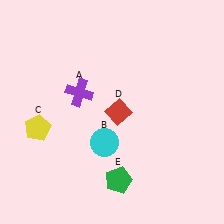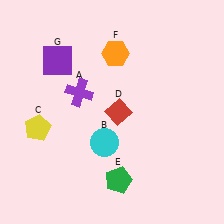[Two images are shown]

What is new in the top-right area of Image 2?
An orange hexagon (F) was added in the top-right area of Image 2.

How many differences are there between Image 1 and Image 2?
There are 2 differences between the two images.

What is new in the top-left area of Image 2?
A purple square (G) was added in the top-left area of Image 2.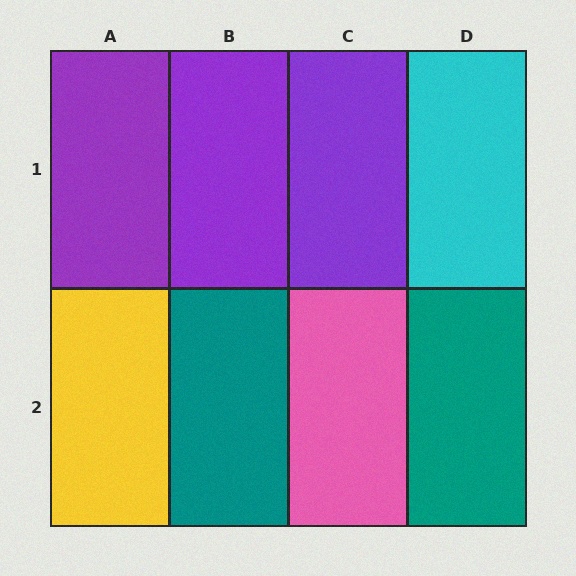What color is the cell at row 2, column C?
Pink.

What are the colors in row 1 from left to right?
Purple, purple, purple, cyan.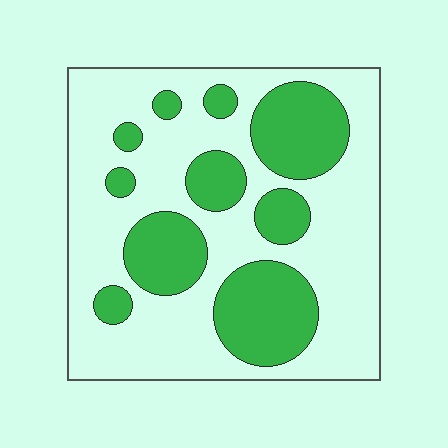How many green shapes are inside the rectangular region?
10.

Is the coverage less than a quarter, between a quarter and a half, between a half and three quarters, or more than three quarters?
Between a quarter and a half.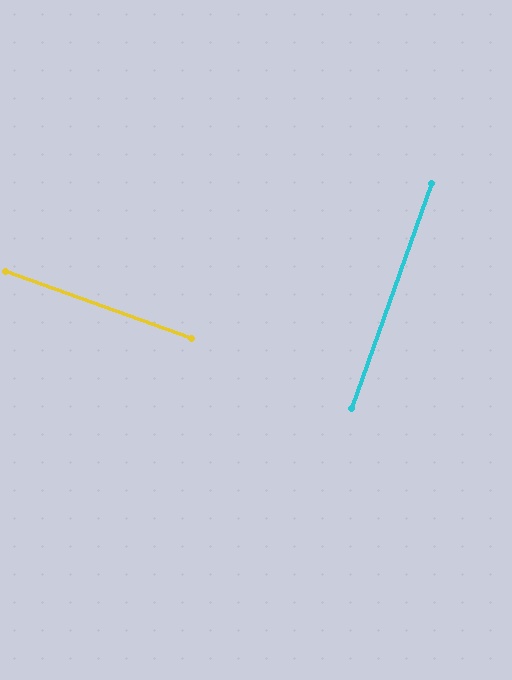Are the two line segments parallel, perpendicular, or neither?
Perpendicular — they meet at approximately 90°.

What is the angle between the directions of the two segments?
Approximately 90 degrees.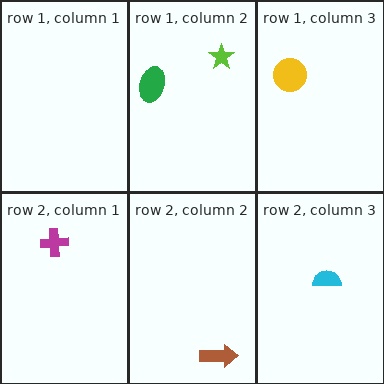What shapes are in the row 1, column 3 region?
The yellow circle.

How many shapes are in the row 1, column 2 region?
2.